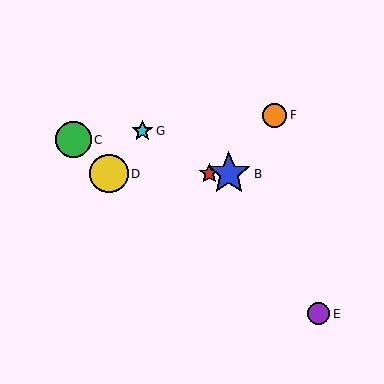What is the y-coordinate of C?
Object C is at y≈140.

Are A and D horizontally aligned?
Yes, both are at y≈174.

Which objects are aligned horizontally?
Objects A, B, D are aligned horizontally.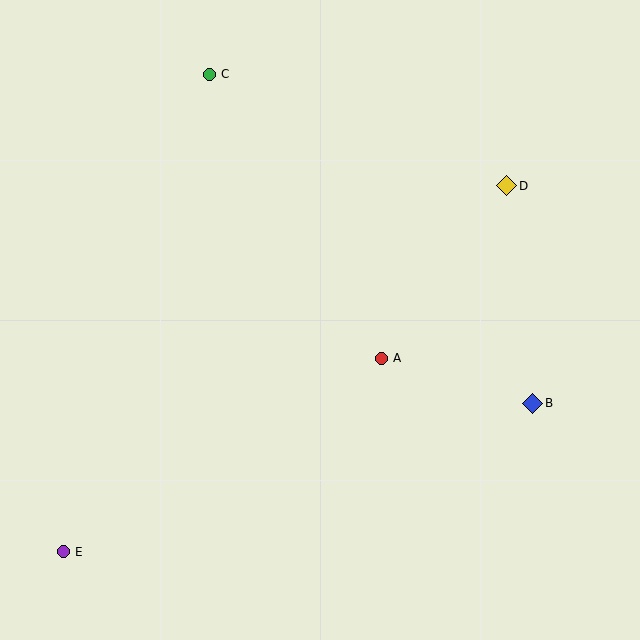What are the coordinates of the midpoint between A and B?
The midpoint between A and B is at (457, 381).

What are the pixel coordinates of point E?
Point E is at (63, 552).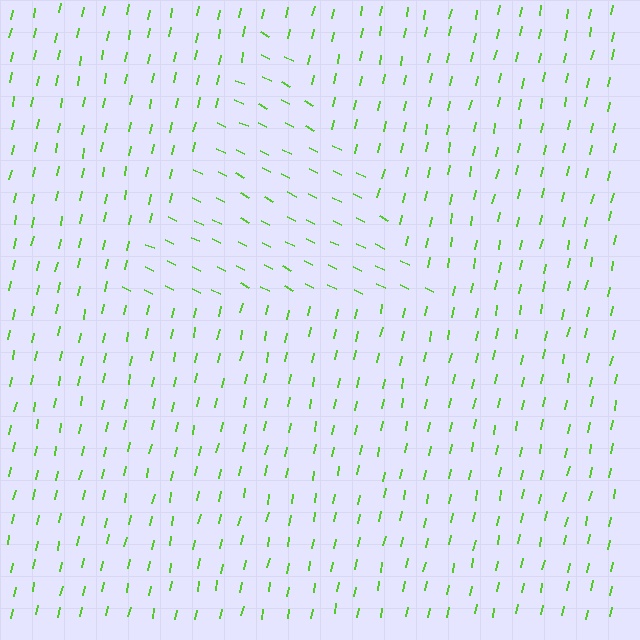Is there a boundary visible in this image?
Yes, there is a texture boundary formed by a change in line orientation.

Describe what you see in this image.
The image is filled with small lime line segments. A triangle region in the image has lines oriented differently from the surrounding lines, creating a visible texture boundary.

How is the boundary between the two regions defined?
The boundary is defined purely by a change in line orientation (approximately 75 degrees difference). All lines are the same color and thickness.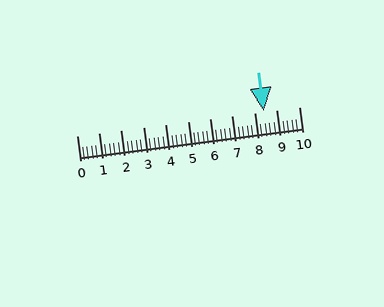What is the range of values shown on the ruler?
The ruler shows values from 0 to 10.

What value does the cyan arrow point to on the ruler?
The cyan arrow points to approximately 8.4.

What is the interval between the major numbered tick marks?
The major tick marks are spaced 1 units apart.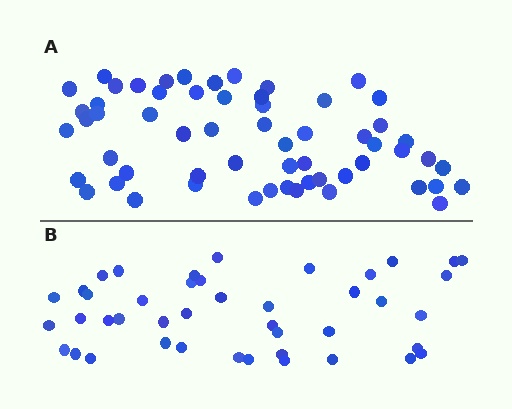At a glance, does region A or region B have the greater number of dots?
Region A (the top region) has more dots.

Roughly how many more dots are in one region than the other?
Region A has approximately 15 more dots than region B.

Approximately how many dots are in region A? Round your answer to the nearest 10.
About 60 dots. (The exact count is 59, which rounds to 60.)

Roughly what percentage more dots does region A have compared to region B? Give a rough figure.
About 35% more.